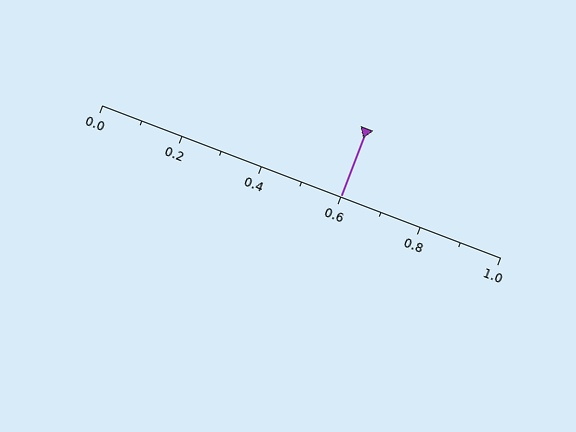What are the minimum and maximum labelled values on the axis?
The axis runs from 0.0 to 1.0.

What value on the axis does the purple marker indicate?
The marker indicates approximately 0.6.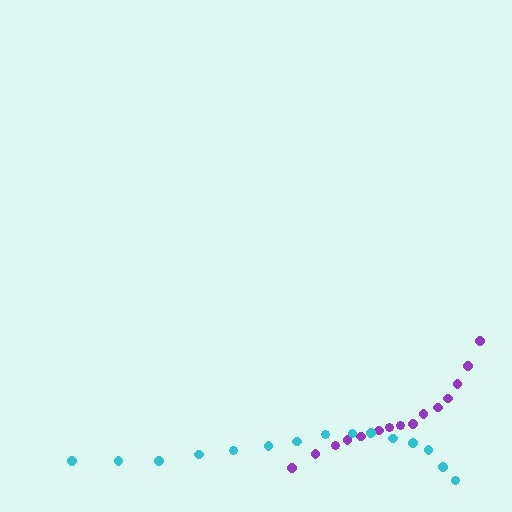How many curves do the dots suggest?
There are 2 distinct paths.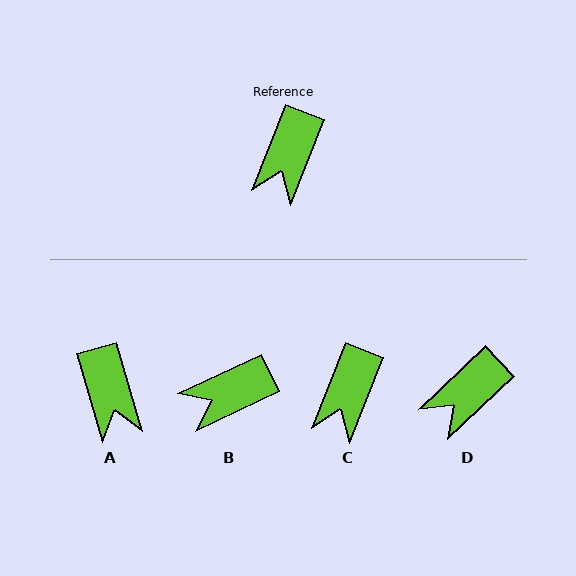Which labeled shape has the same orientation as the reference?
C.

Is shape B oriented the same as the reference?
No, it is off by about 43 degrees.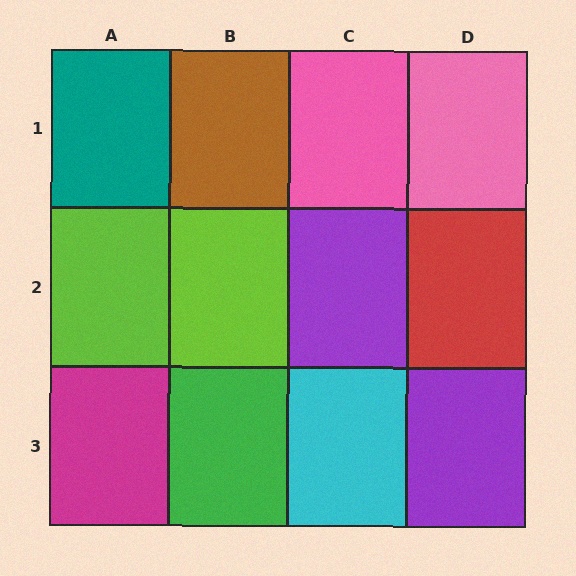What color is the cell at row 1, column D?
Pink.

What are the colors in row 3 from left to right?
Magenta, green, cyan, purple.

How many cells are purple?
2 cells are purple.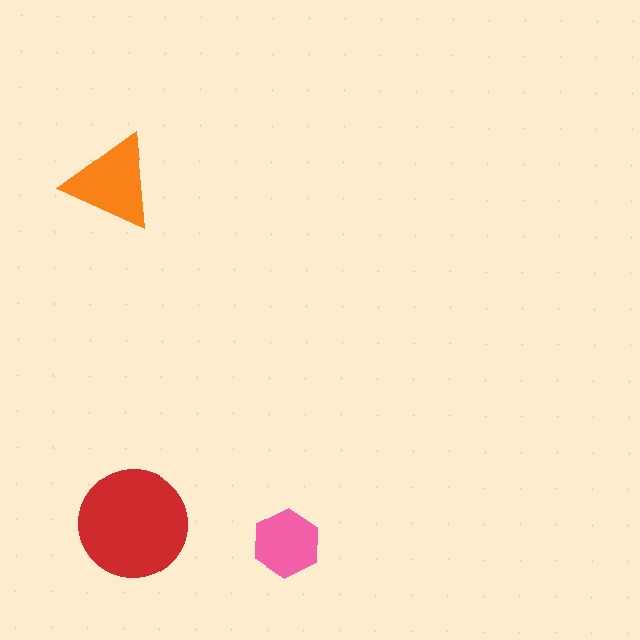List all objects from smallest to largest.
The pink hexagon, the orange triangle, the red circle.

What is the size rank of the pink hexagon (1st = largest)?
3rd.